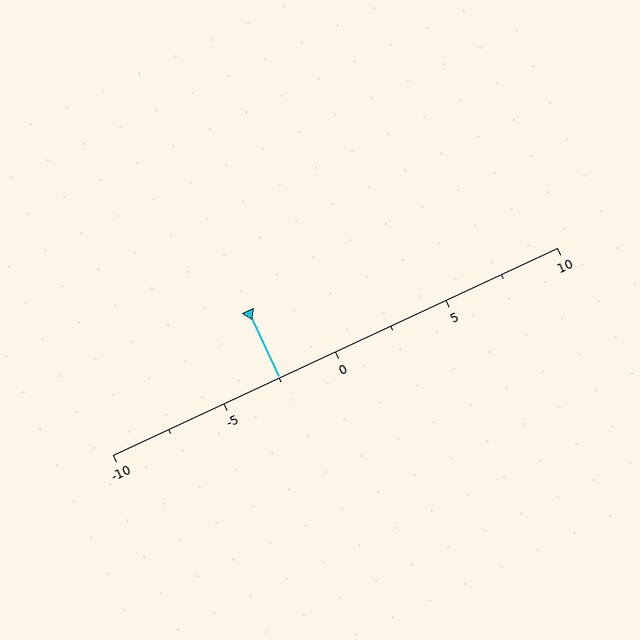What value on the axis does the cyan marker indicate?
The marker indicates approximately -2.5.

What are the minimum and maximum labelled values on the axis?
The axis runs from -10 to 10.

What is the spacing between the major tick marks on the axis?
The major ticks are spaced 5 apart.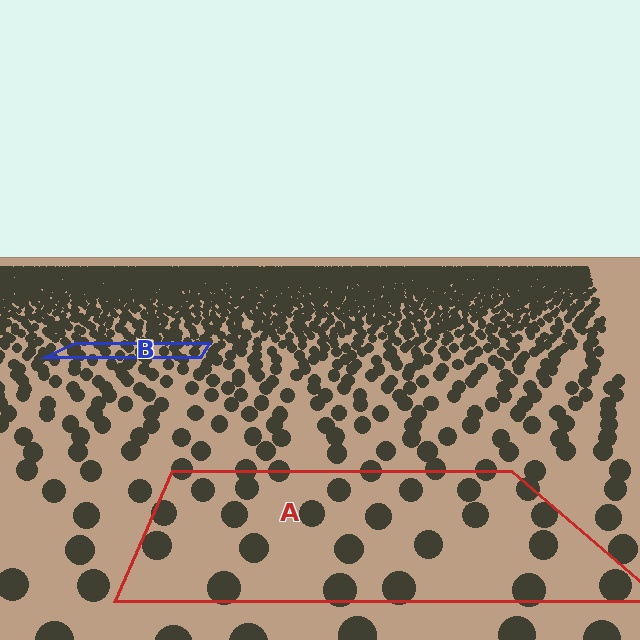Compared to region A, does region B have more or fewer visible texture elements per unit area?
Region B has more texture elements per unit area — they are packed more densely because it is farther away.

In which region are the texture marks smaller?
The texture marks are smaller in region B, because it is farther away.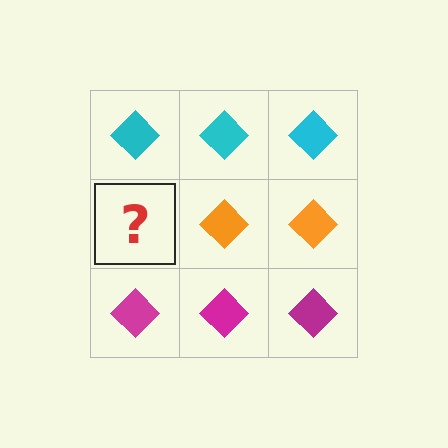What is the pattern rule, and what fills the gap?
The rule is that each row has a consistent color. The gap should be filled with an orange diamond.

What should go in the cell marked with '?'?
The missing cell should contain an orange diamond.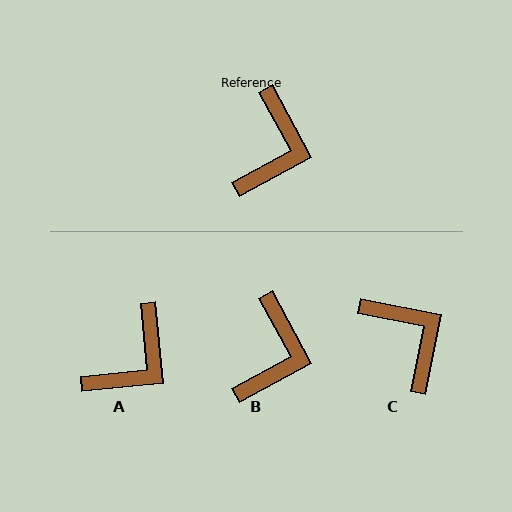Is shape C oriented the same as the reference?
No, it is off by about 51 degrees.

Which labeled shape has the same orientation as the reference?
B.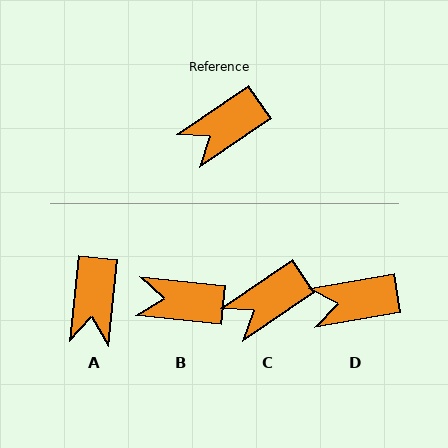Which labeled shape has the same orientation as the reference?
C.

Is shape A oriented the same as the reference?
No, it is off by about 49 degrees.